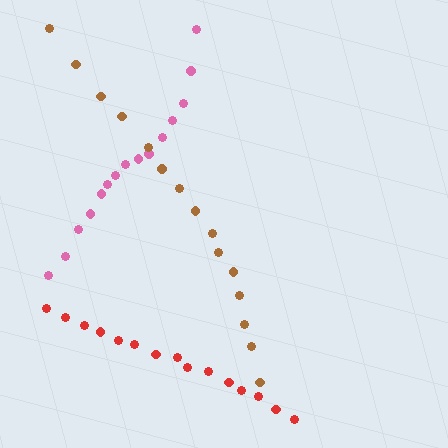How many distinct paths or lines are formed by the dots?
There are 3 distinct paths.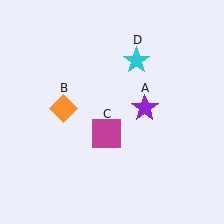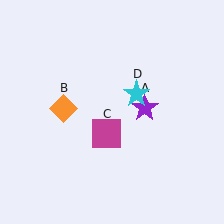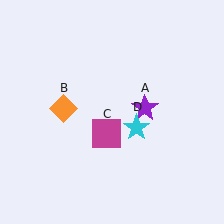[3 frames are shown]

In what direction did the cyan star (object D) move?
The cyan star (object D) moved down.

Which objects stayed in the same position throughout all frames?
Purple star (object A) and orange diamond (object B) and magenta square (object C) remained stationary.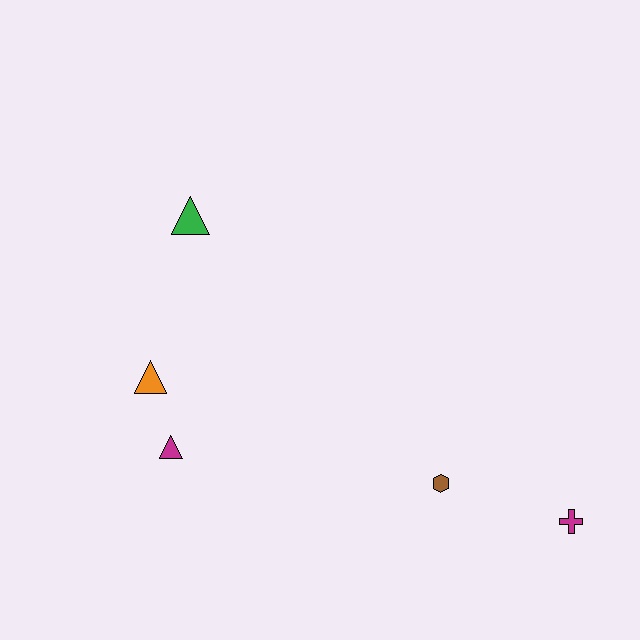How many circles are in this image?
There are no circles.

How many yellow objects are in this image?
There are no yellow objects.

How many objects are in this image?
There are 5 objects.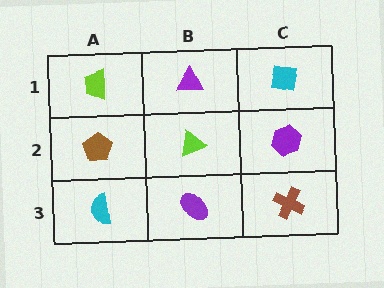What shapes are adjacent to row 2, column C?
A cyan square (row 1, column C), a brown cross (row 3, column C), a lime triangle (row 2, column B).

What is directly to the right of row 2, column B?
A purple hexagon.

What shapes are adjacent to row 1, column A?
A brown pentagon (row 2, column A), a purple triangle (row 1, column B).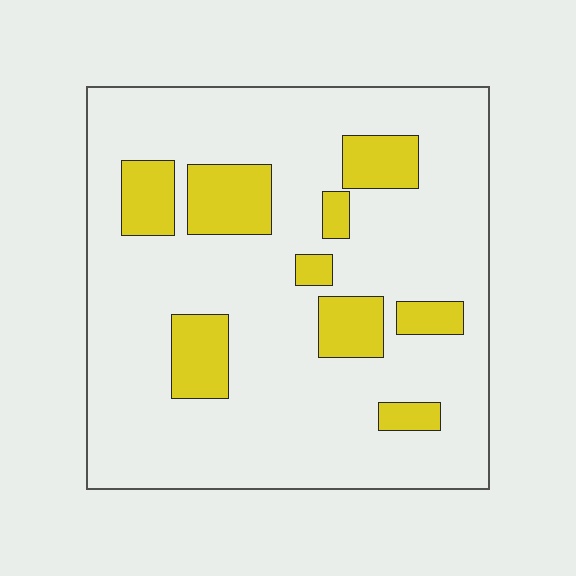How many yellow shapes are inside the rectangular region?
9.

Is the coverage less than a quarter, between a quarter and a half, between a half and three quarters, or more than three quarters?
Less than a quarter.